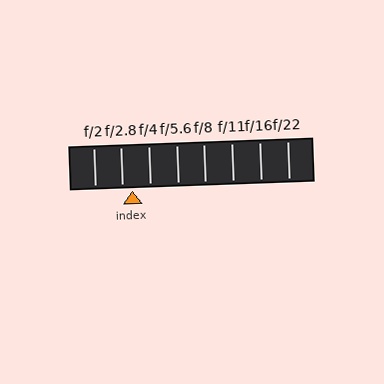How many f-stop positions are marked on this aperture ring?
There are 8 f-stop positions marked.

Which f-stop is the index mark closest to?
The index mark is closest to f/2.8.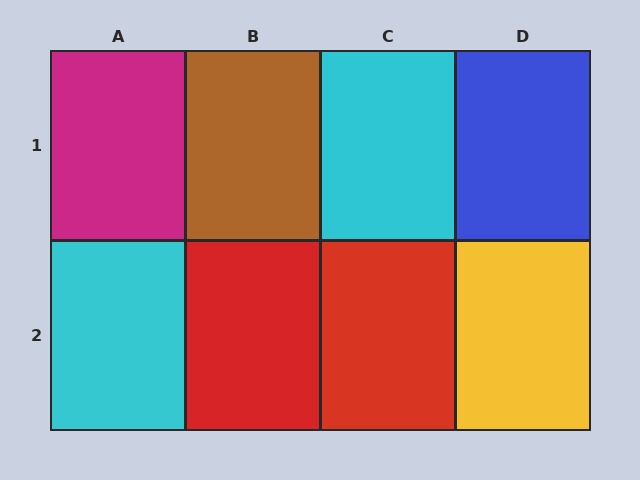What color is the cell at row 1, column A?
Magenta.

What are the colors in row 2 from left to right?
Cyan, red, red, yellow.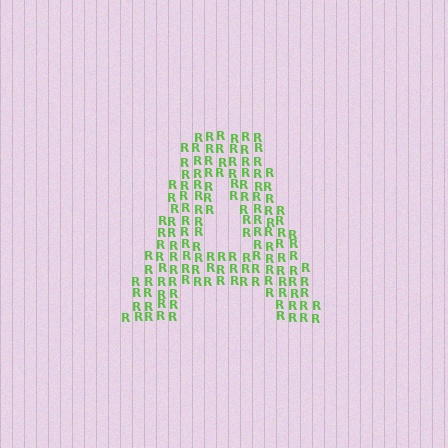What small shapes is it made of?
It is made of small letter R's.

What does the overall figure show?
The overall figure shows the letter A.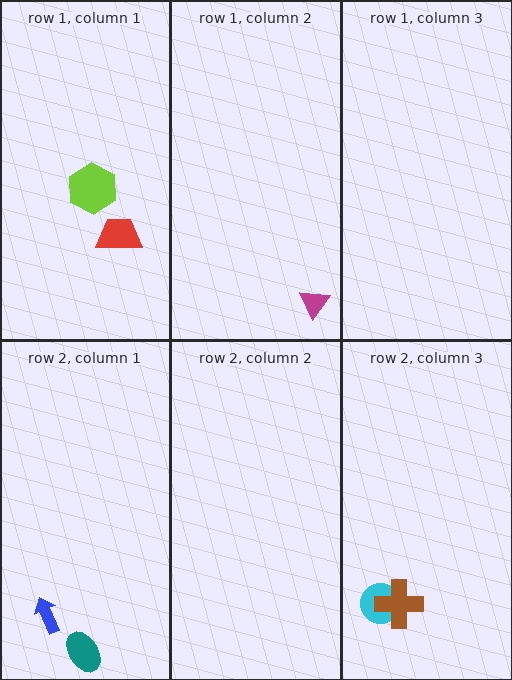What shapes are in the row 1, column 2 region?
The magenta triangle.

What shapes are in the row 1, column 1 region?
The red trapezoid, the lime hexagon.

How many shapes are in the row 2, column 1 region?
2.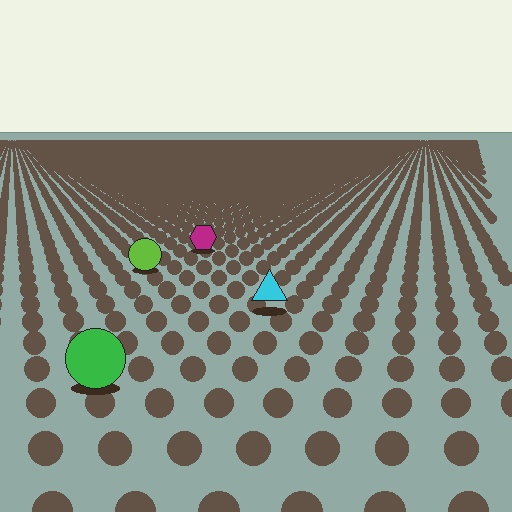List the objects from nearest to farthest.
From nearest to farthest: the green circle, the cyan triangle, the lime circle, the magenta hexagon.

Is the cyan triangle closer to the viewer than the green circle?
No. The green circle is closer — you can tell from the texture gradient: the ground texture is coarser near it.